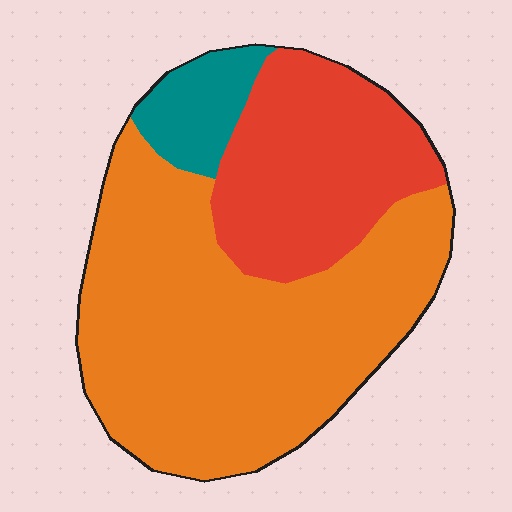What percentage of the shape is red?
Red covers 29% of the shape.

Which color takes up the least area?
Teal, at roughly 10%.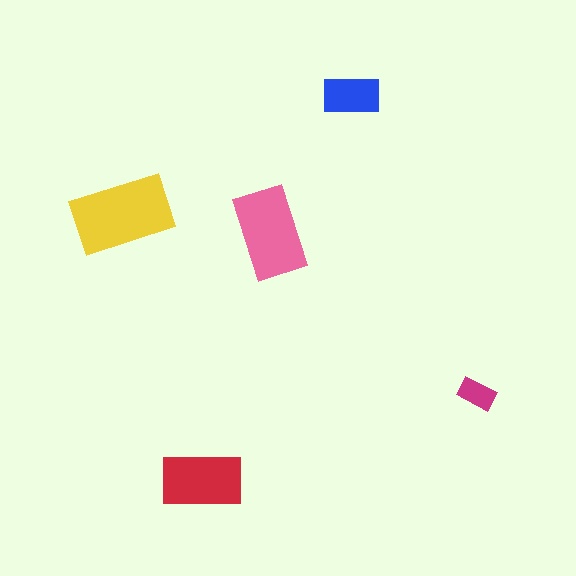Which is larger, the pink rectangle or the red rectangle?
The pink one.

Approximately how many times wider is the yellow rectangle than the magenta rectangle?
About 2.5 times wider.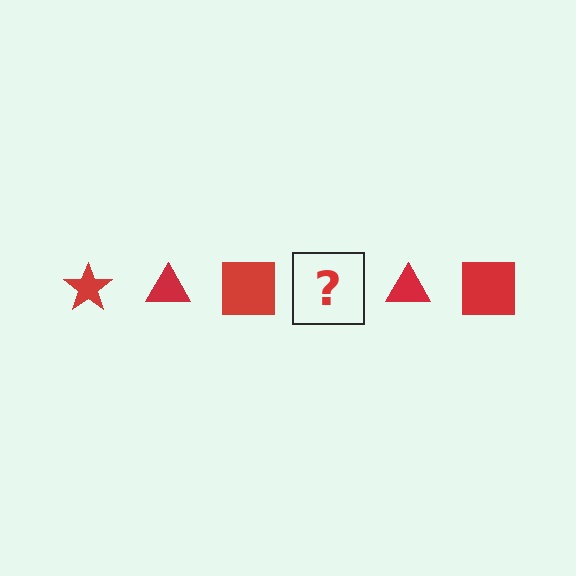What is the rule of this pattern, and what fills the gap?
The rule is that the pattern cycles through star, triangle, square shapes in red. The gap should be filled with a red star.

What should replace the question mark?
The question mark should be replaced with a red star.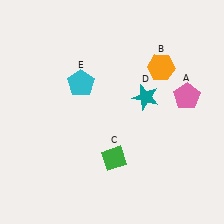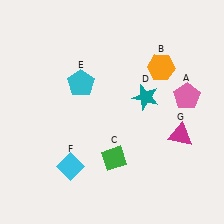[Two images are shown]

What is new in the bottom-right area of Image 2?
A magenta triangle (G) was added in the bottom-right area of Image 2.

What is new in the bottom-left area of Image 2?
A cyan diamond (F) was added in the bottom-left area of Image 2.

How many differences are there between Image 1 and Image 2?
There are 2 differences between the two images.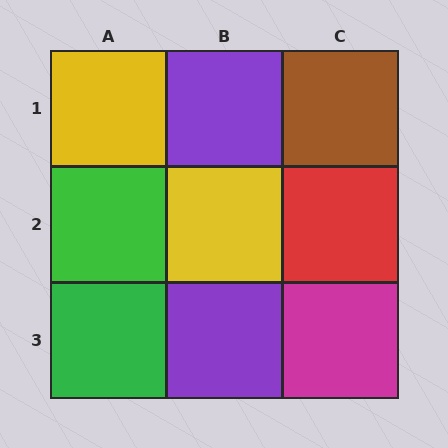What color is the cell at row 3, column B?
Purple.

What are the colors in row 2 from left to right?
Green, yellow, red.